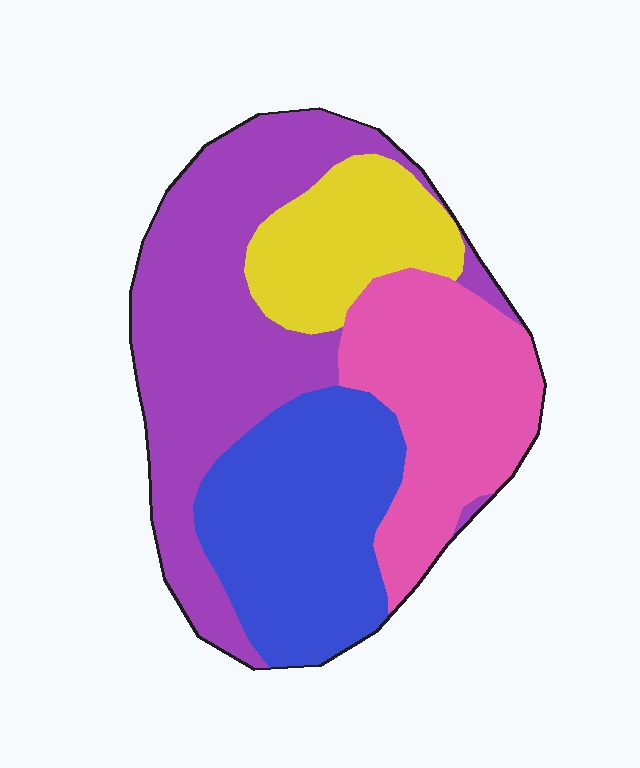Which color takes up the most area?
Purple, at roughly 35%.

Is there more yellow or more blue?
Blue.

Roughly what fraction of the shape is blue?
Blue covers 25% of the shape.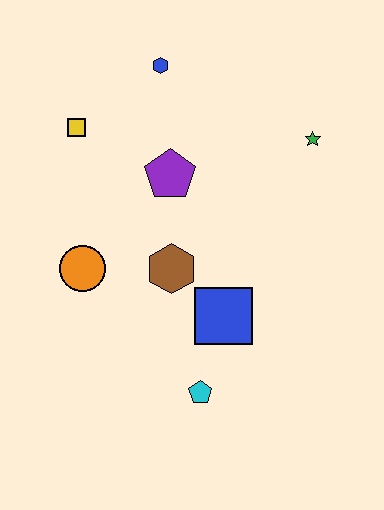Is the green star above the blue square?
Yes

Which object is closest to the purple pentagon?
The brown hexagon is closest to the purple pentagon.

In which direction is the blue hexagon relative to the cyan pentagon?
The blue hexagon is above the cyan pentagon.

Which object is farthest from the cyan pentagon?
The blue hexagon is farthest from the cyan pentagon.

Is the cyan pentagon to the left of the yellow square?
No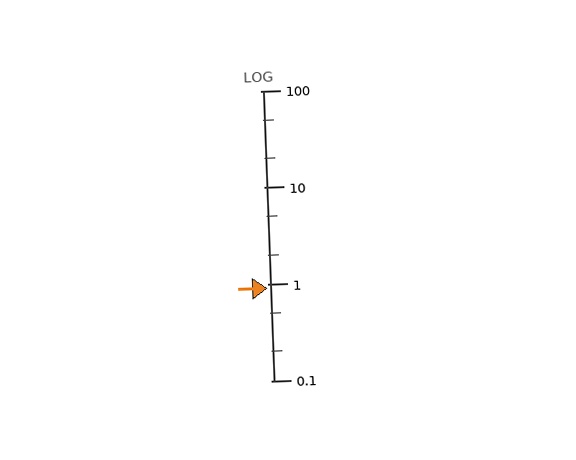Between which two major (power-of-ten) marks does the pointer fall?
The pointer is between 0.1 and 1.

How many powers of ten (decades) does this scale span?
The scale spans 3 decades, from 0.1 to 100.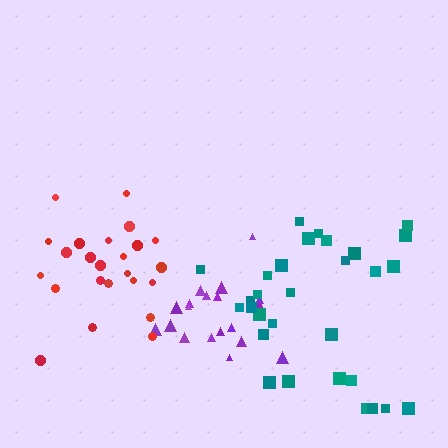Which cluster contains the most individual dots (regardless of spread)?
Teal (30).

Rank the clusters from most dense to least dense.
purple, red, teal.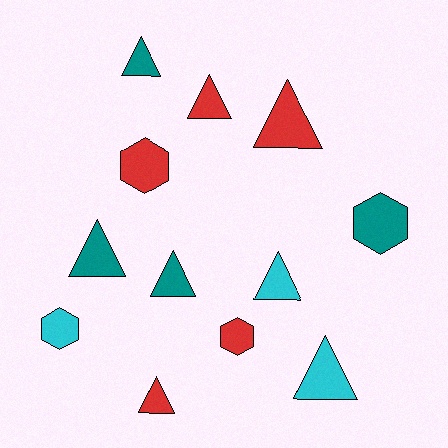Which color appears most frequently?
Red, with 5 objects.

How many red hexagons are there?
There are 2 red hexagons.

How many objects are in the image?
There are 12 objects.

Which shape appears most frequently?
Triangle, with 8 objects.